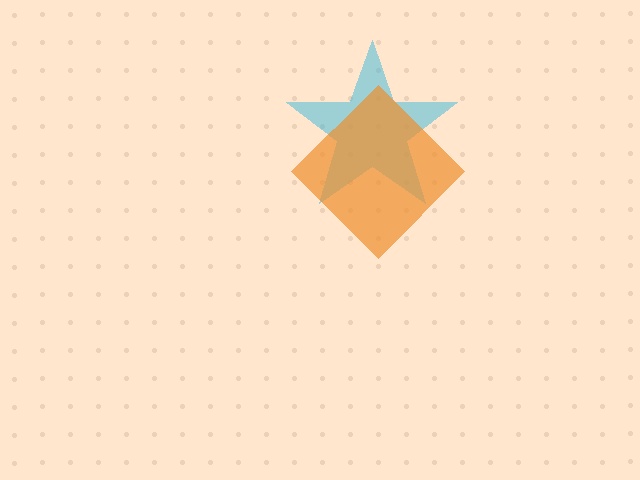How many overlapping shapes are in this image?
There are 2 overlapping shapes in the image.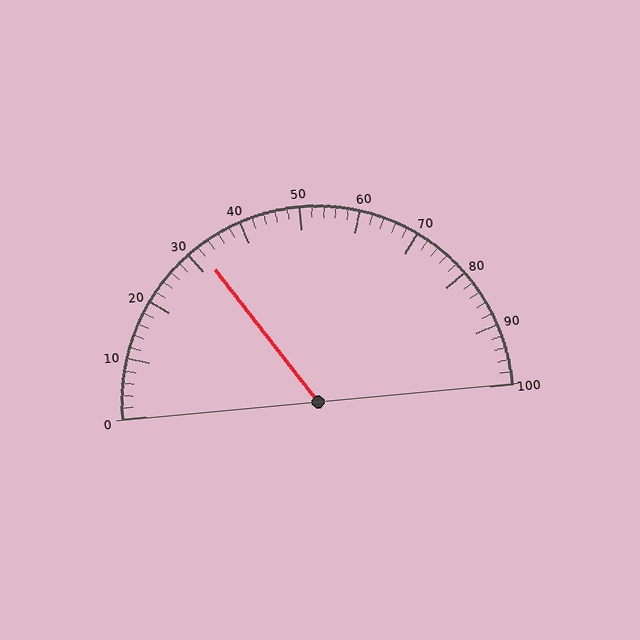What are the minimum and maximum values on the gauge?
The gauge ranges from 0 to 100.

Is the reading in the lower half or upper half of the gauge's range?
The reading is in the lower half of the range (0 to 100).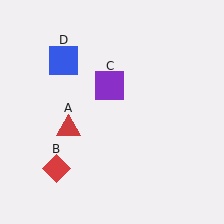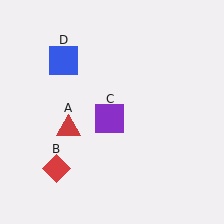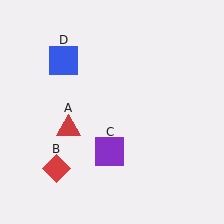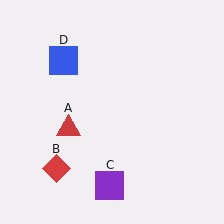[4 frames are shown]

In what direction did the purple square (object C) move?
The purple square (object C) moved down.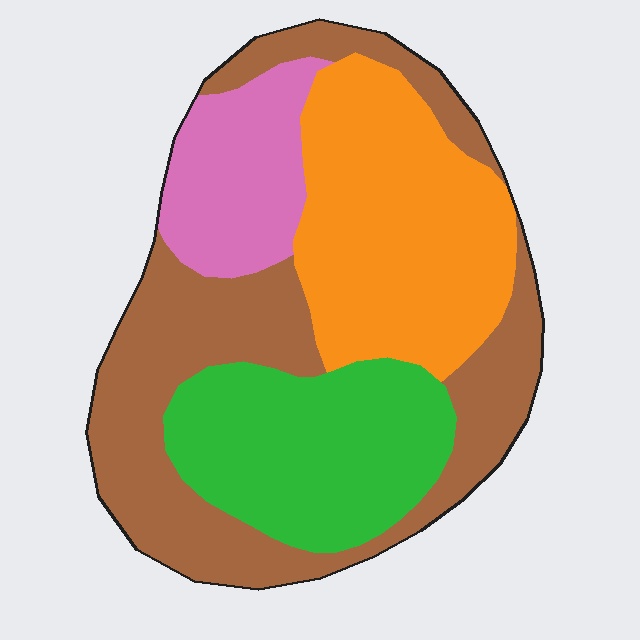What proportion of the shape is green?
Green takes up about one quarter (1/4) of the shape.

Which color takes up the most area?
Brown, at roughly 35%.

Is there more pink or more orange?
Orange.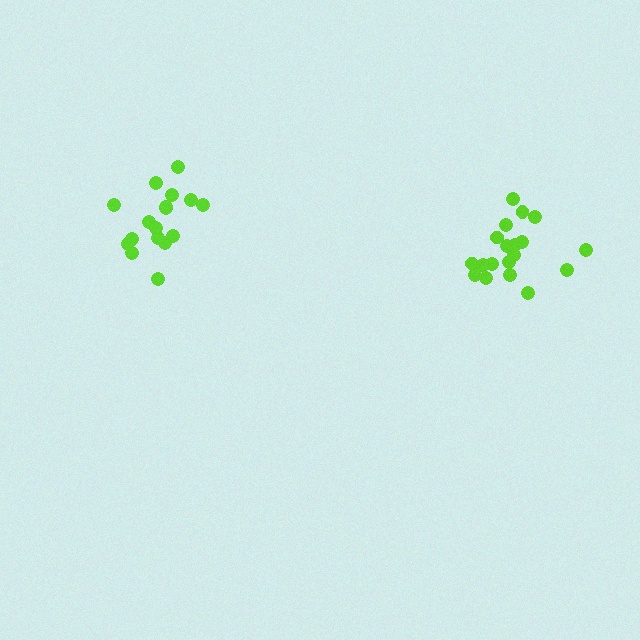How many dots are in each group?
Group 1: 19 dots, Group 2: 17 dots (36 total).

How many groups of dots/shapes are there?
There are 2 groups.